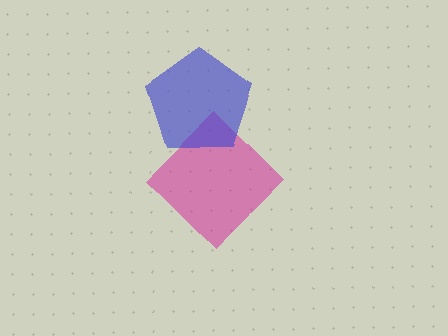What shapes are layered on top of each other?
The layered shapes are: a magenta diamond, a blue pentagon.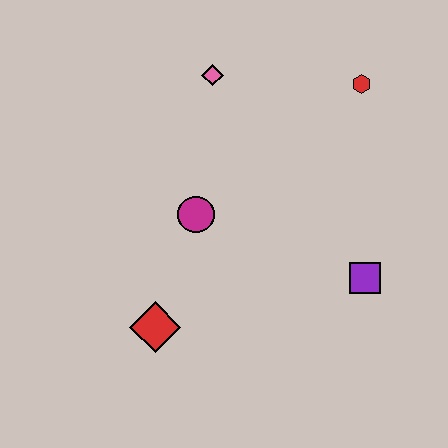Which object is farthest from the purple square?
The pink diamond is farthest from the purple square.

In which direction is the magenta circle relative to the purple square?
The magenta circle is to the left of the purple square.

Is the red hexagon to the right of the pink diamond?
Yes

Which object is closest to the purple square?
The magenta circle is closest to the purple square.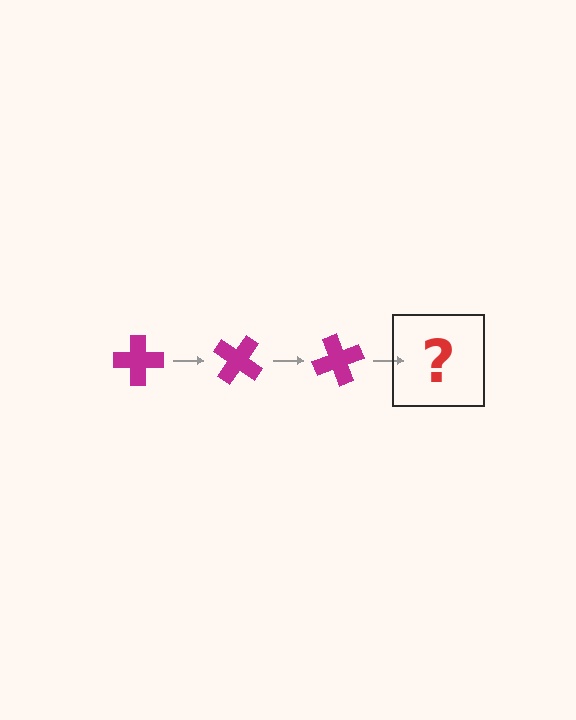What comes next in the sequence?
The next element should be a magenta cross rotated 105 degrees.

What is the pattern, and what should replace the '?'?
The pattern is that the cross rotates 35 degrees each step. The '?' should be a magenta cross rotated 105 degrees.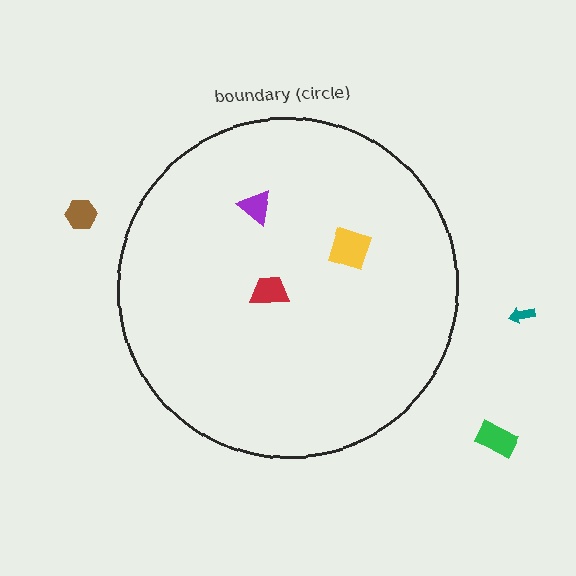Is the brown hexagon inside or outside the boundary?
Outside.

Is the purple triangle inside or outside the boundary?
Inside.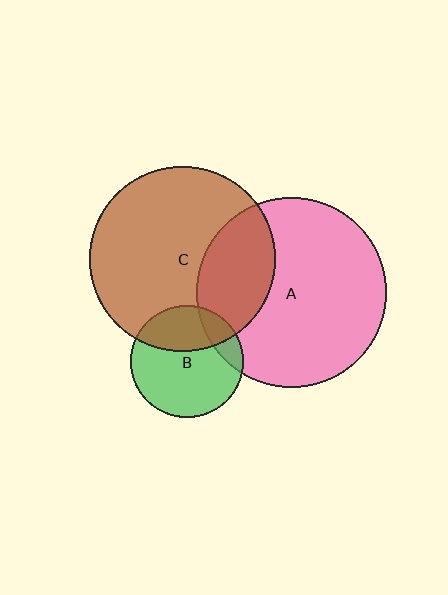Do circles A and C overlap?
Yes.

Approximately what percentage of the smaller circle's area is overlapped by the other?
Approximately 30%.